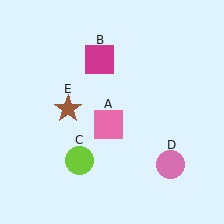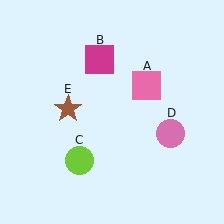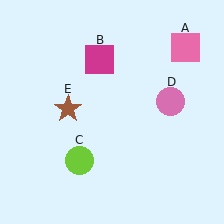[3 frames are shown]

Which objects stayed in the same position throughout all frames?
Magenta square (object B) and lime circle (object C) and brown star (object E) remained stationary.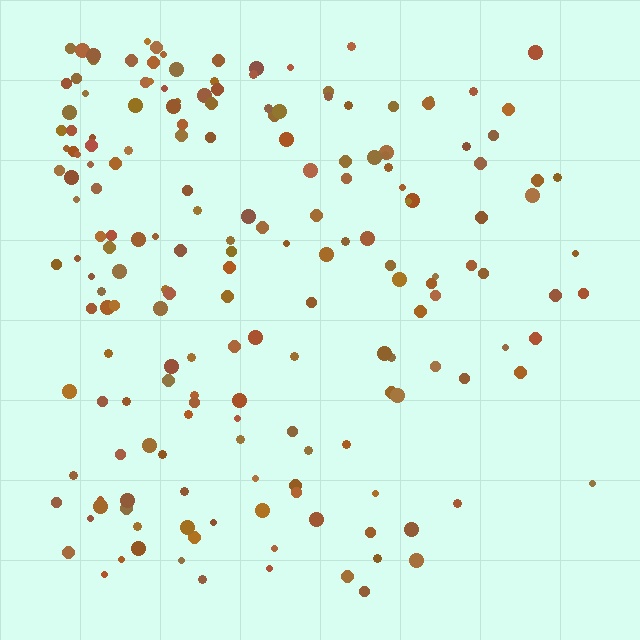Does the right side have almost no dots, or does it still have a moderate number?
Still a moderate number, just noticeably fewer than the left.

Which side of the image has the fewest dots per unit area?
The right.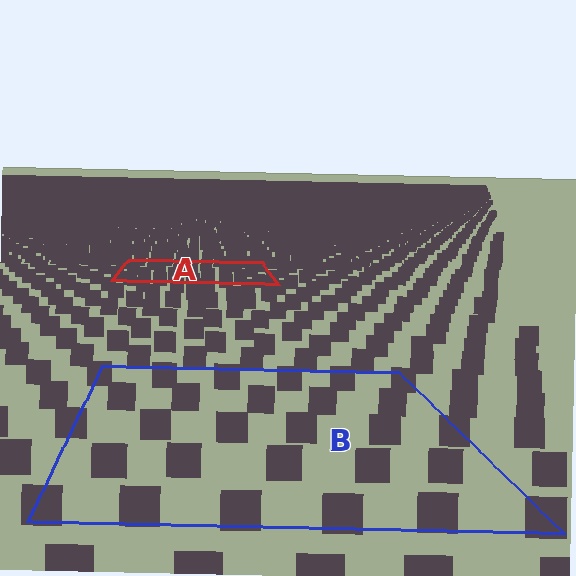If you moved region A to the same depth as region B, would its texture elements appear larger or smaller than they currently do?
They would appear larger. At a closer depth, the same texture elements are projected at a bigger on-screen size.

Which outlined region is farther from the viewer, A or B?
Region A is farther from the viewer — the texture elements inside it appear smaller and more densely packed.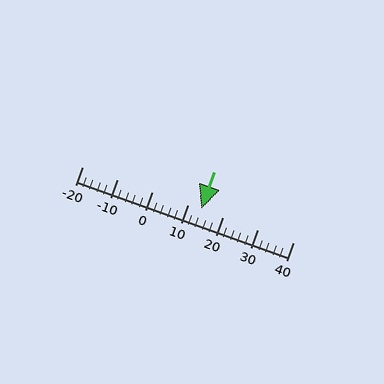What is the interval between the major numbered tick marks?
The major tick marks are spaced 10 units apart.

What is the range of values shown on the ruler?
The ruler shows values from -20 to 40.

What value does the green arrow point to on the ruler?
The green arrow points to approximately 14.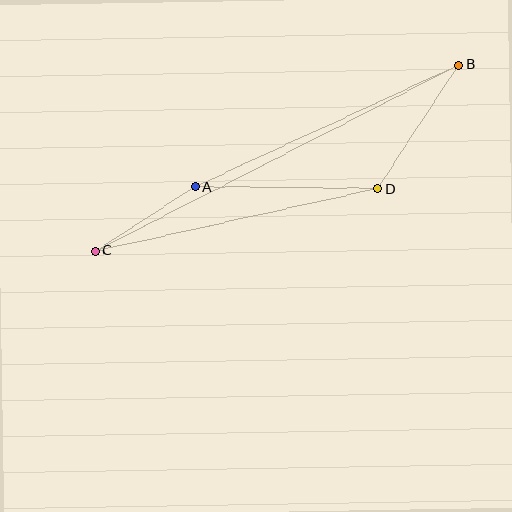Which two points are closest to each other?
Points A and C are closest to each other.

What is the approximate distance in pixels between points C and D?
The distance between C and D is approximately 289 pixels.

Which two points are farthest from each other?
Points B and C are farthest from each other.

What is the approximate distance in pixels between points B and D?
The distance between B and D is approximately 148 pixels.